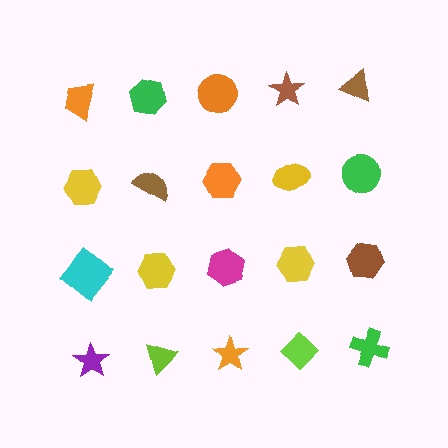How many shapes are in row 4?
5 shapes.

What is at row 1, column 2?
A green hexagon.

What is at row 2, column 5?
A green circle.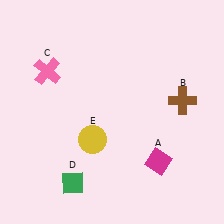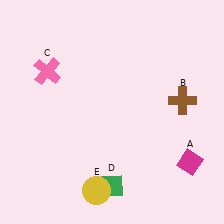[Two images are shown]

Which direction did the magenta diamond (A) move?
The magenta diamond (A) moved right.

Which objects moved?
The objects that moved are: the magenta diamond (A), the green diamond (D), the yellow circle (E).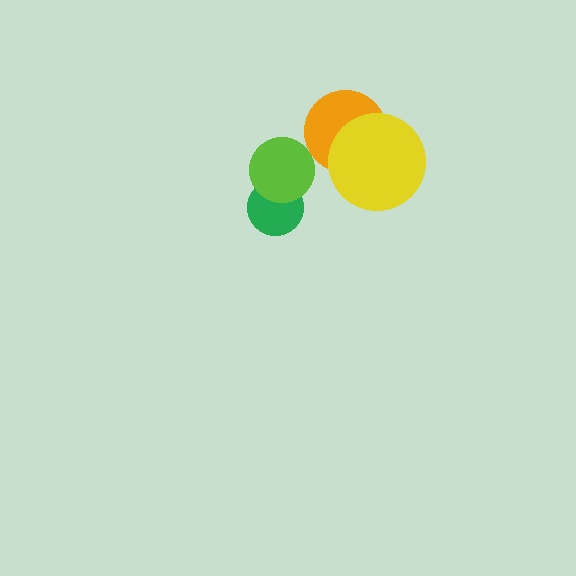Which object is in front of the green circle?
The lime circle is in front of the green circle.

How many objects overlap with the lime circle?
1 object overlaps with the lime circle.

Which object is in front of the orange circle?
The yellow circle is in front of the orange circle.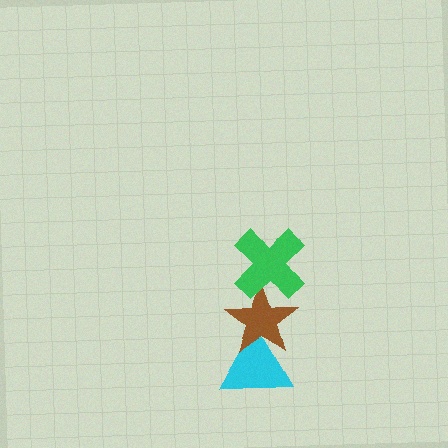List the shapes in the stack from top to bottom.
From top to bottom: the green cross, the brown star, the cyan triangle.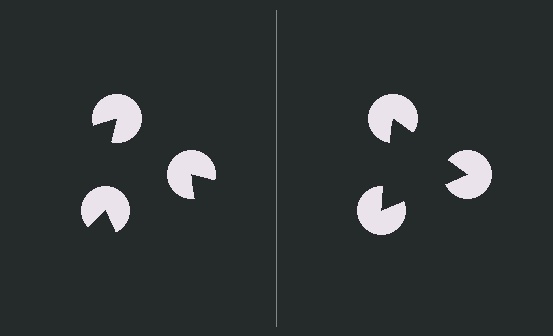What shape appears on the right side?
An illusory triangle.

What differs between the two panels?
The pac-man discs are positioned identically on both sides; only the wedge orientations differ. On the right they align to a triangle; on the left they are misaligned.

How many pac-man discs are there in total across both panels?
6 — 3 on each side.